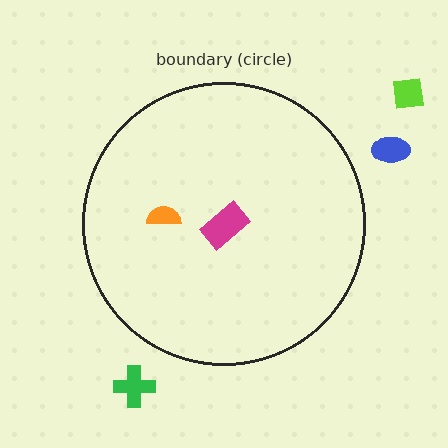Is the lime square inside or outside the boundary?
Outside.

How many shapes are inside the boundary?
2 inside, 3 outside.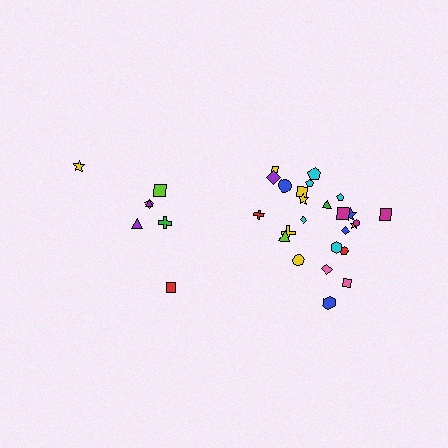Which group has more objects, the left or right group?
The right group.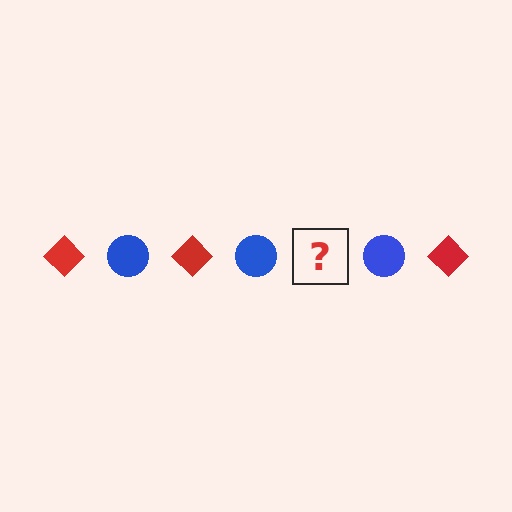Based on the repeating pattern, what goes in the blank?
The blank should be a red diamond.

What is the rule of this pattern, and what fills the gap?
The rule is that the pattern alternates between red diamond and blue circle. The gap should be filled with a red diamond.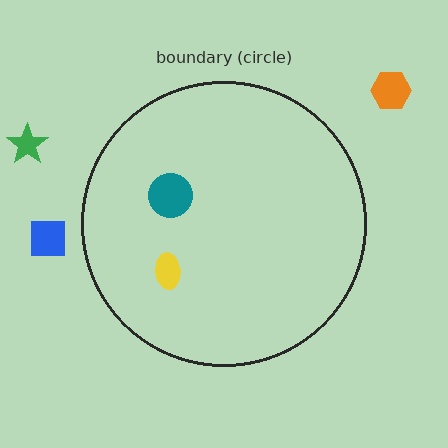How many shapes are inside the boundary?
2 inside, 3 outside.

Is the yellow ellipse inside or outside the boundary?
Inside.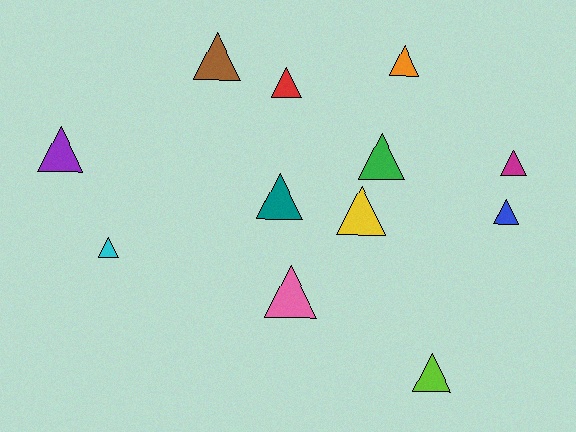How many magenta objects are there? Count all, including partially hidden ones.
There is 1 magenta object.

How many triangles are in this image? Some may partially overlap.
There are 12 triangles.